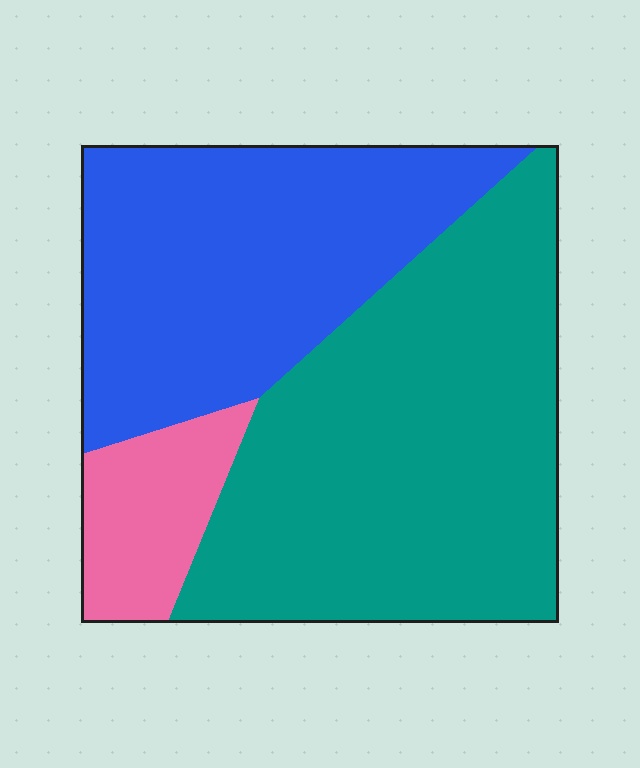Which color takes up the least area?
Pink, at roughly 10%.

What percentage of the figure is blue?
Blue covers about 35% of the figure.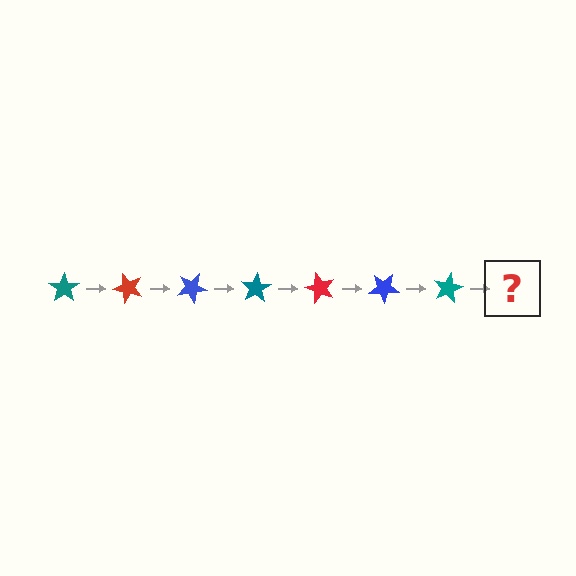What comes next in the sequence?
The next element should be a red star, rotated 350 degrees from the start.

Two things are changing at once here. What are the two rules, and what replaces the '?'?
The two rules are that it rotates 50 degrees each step and the color cycles through teal, red, and blue. The '?' should be a red star, rotated 350 degrees from the start.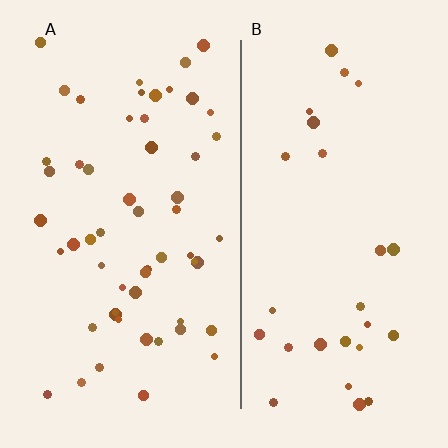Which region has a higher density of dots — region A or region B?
A (the left).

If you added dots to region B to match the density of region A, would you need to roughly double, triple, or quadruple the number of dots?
Approximately double.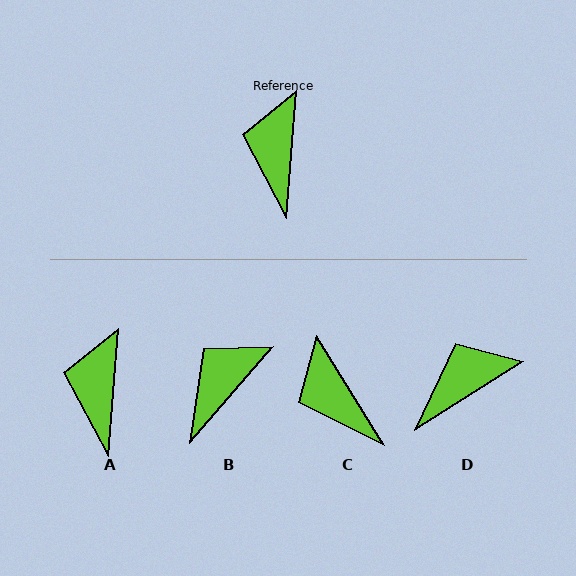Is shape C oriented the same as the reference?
No, it is off by about 36 degrees.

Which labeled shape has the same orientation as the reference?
A.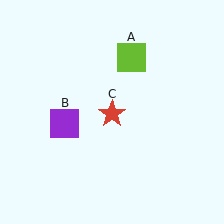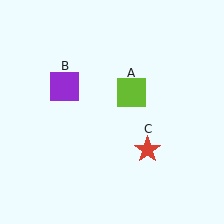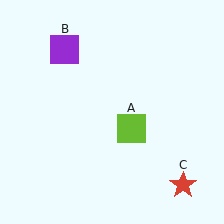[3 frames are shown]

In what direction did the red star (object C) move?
The red star (object C) moved down and to the right.